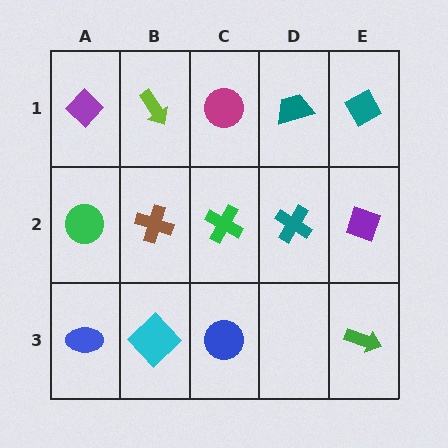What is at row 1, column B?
A lime arrow.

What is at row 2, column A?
A green circle.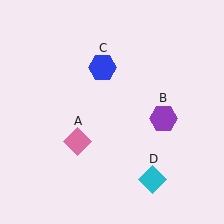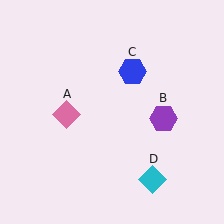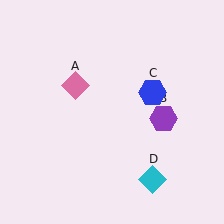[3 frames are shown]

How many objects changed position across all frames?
2 objects changed position: pink diamond (object A), blue hexagon (object C).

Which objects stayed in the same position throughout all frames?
Purple hexagon (object B) and cyan diamond (object D) remained stationary.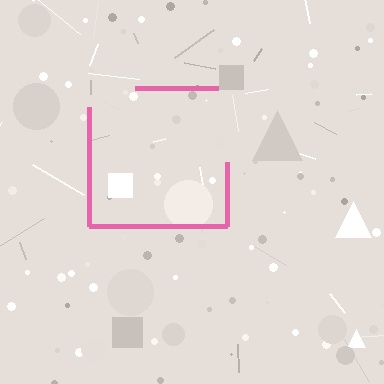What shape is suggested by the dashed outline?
The dashed outline suggests a square.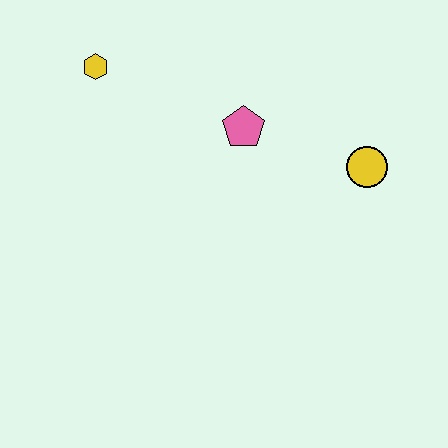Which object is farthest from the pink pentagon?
The yellow hexagon is farthest from the pink pentagon.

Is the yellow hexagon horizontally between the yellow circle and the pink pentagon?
No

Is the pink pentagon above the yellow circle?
Yes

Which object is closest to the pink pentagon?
The yellow circle is closest to the pink pentagon.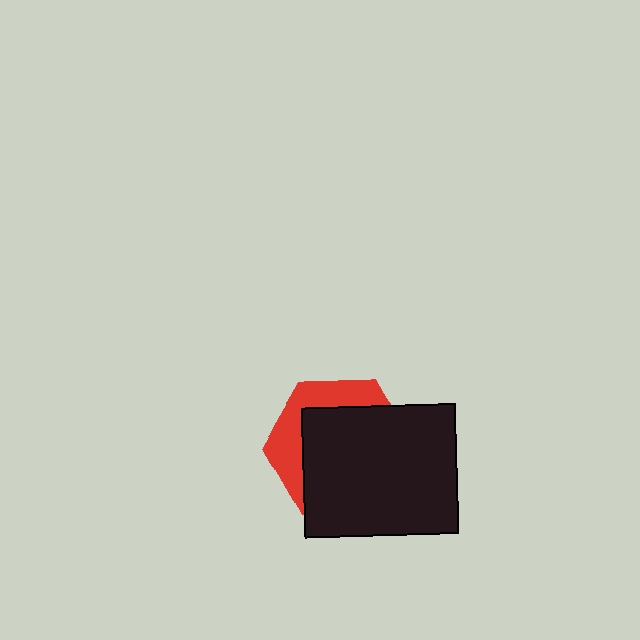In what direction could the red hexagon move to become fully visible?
The red hexagon could move toward the upper-left. That would shift it out from behind the black rectangle entirely.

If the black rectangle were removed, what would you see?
You would see the complete red hexagon.